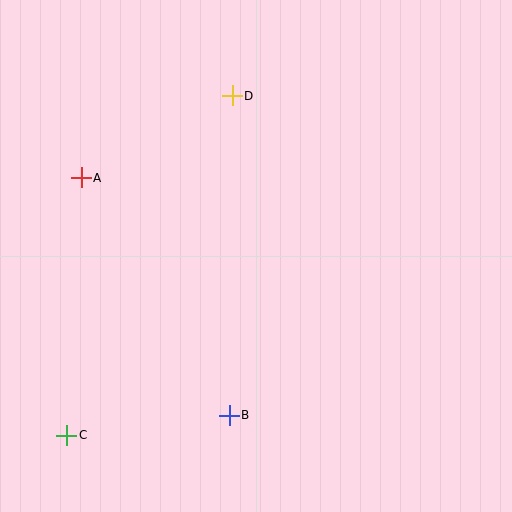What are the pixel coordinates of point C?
Point C is at (67, 435).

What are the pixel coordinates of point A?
Point A is at (81, 178).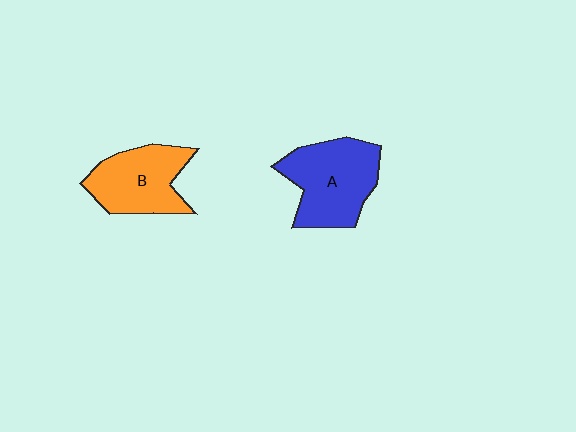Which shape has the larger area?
Shape A (blue).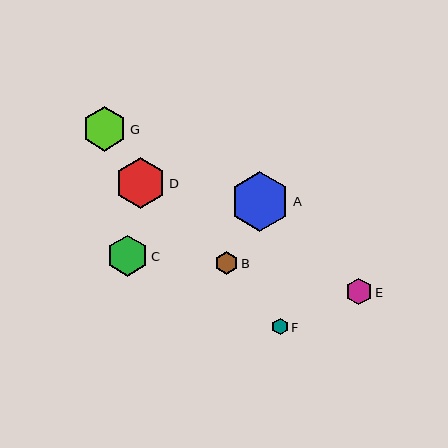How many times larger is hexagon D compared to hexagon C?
Hexagon D is approximately 1.2 times the size of hexagon C.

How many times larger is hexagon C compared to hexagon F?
Hexagon C is approximately 2.5 times the size of hexagon F.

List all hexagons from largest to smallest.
From largest to smallest: A, D, G, C, E, B, F.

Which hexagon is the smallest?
Hexagon F is the smallest with a size of approximately 16 pixels.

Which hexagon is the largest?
Hexagon A is the largest with a size of approximately 60 pixels.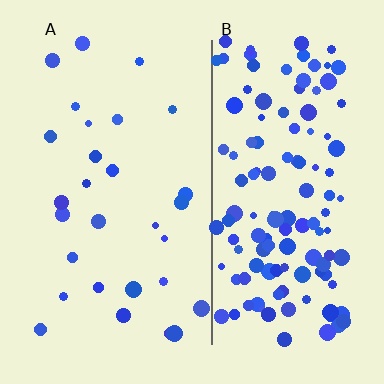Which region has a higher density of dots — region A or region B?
B (the right).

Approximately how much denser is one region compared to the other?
Approximately 4.7× — region B over region A.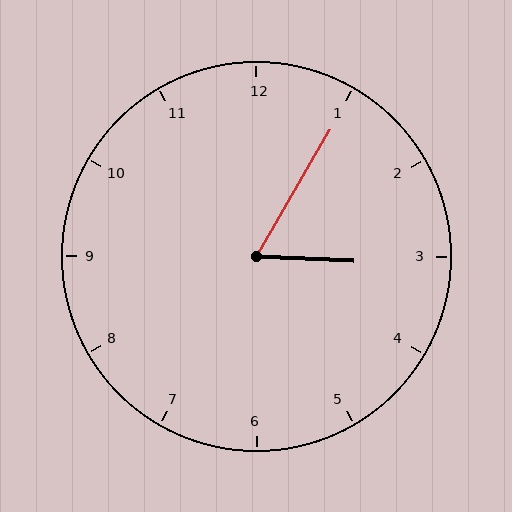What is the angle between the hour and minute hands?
Approximately 62 degrees.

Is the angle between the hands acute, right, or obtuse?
It is acute.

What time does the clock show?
3:05.